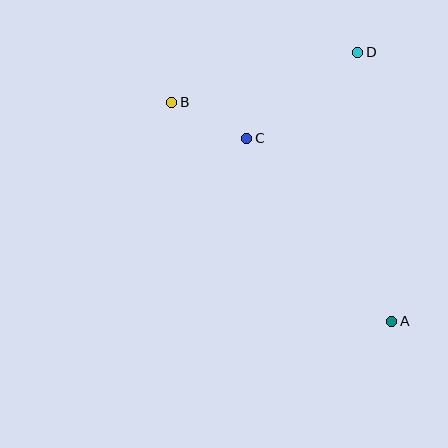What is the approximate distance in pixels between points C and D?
The distance between C and D is approximately 140 pixels.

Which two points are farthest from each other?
Points A and B are farthest from each other.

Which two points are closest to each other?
Points B and C are closest to each other.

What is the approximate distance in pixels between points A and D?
The distance between A and D is approximately 271 pixels.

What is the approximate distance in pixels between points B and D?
The distance between B and D is approximately 192 pixels.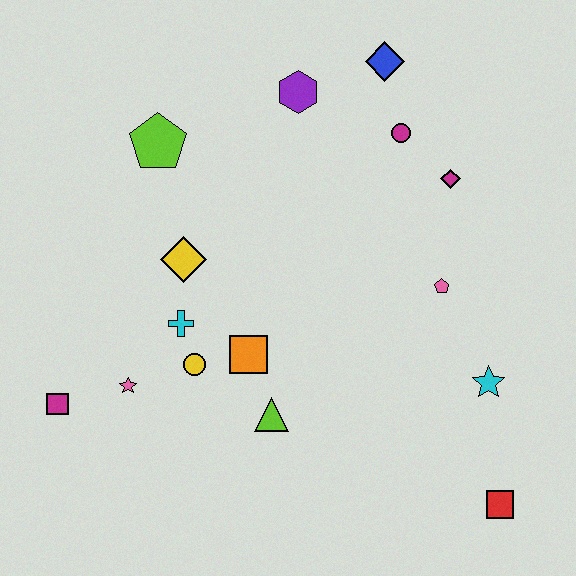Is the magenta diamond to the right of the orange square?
Yes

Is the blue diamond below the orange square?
No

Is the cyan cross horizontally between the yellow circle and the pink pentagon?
No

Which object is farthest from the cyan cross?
The red square is farthest from the cyan cross.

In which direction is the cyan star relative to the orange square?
The cyan star is to the right of the orange square.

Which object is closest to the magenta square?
The pink star is closest to the magenta square.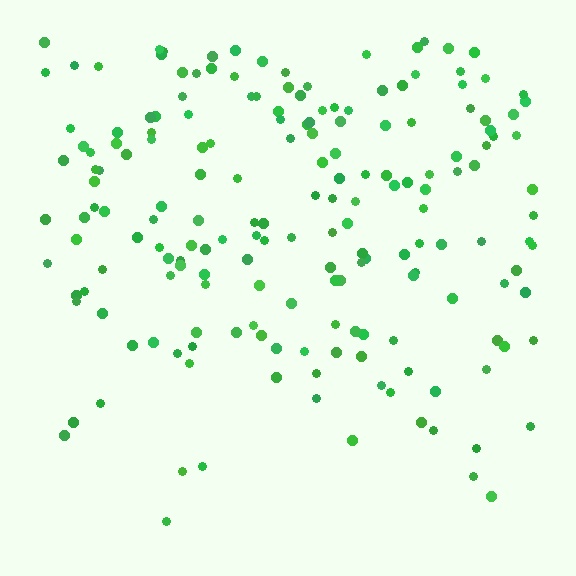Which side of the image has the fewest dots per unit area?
The bottom.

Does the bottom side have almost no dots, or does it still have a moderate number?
Still a moderate number, just noticeably fewer than the top.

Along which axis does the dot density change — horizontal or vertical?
Vertical.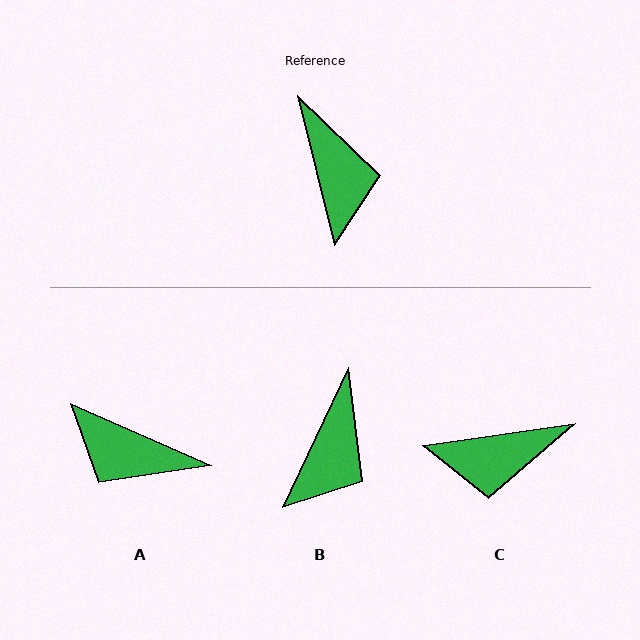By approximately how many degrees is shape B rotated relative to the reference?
Approximately 39 degrees clockwise.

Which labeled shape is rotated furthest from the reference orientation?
A, about 128 degrees away.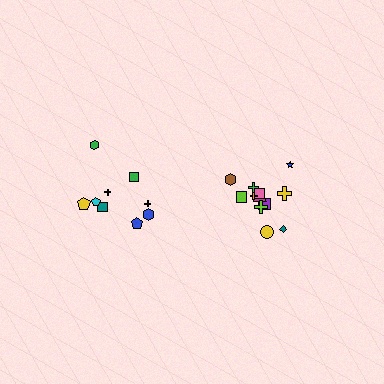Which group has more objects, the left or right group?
The right group.